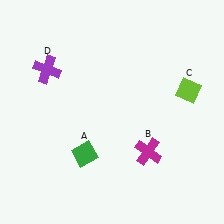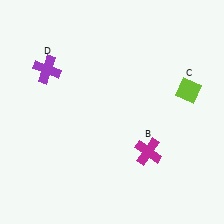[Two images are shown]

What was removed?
The green diamond (A) was removed in Image 2.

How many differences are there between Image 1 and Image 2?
There is 1 difference between the two images.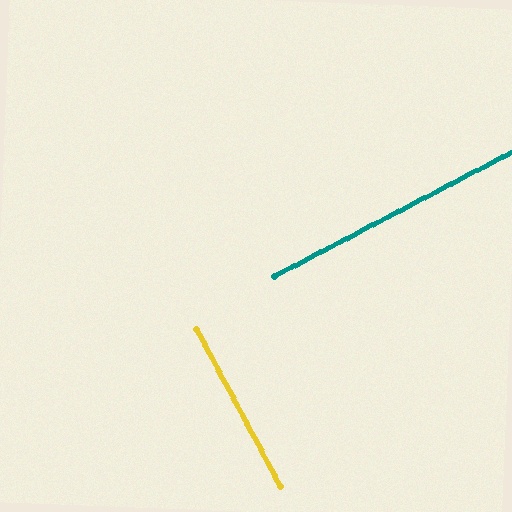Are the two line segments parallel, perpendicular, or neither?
Perpendicular — they meet at approximately 90°.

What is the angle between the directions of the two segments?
Approximately 90 degrees.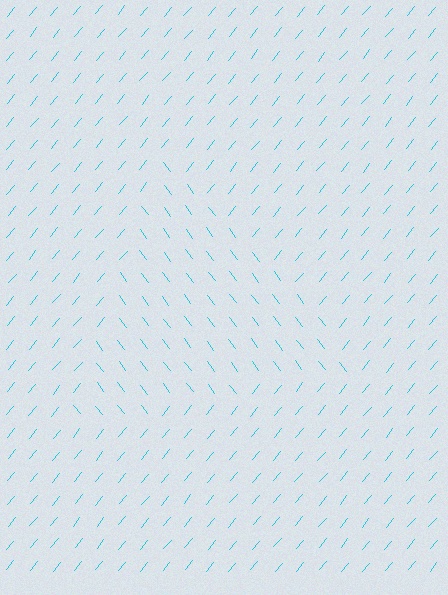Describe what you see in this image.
The image is filled with small cyan line segments. A triangle region in the image has lines oriented differently from the surrounding lines, creating a visible texture boundary.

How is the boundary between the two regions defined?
The boundary is defined purely by a change in line orientation (approximately 76 degrees difference). All lines are the same color and thickness.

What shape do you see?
I see a triangle.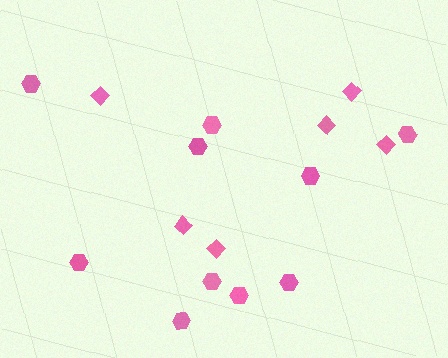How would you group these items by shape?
There are 2 groups: one group of diamonds (6) and one group of hexagons (10).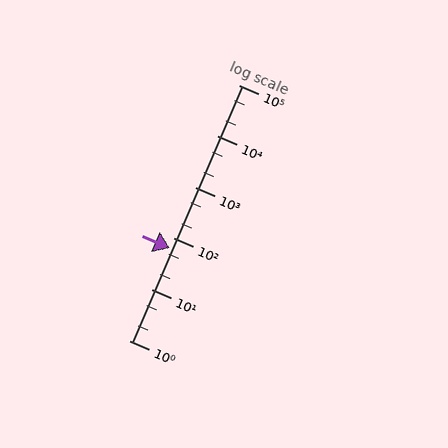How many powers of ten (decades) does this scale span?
The scale spans 5 decades, from 1 to 100000.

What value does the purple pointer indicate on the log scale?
The pointer indicates approximately 64.